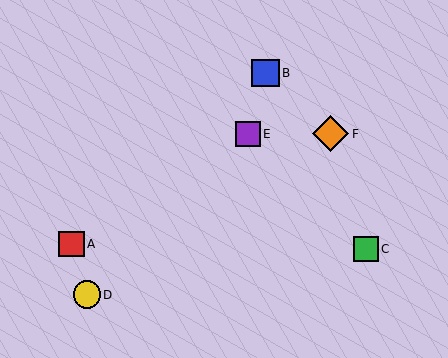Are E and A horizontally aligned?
No, E is at y≈134 and A is at y≈244.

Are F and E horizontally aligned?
Yes, both are at y≈134.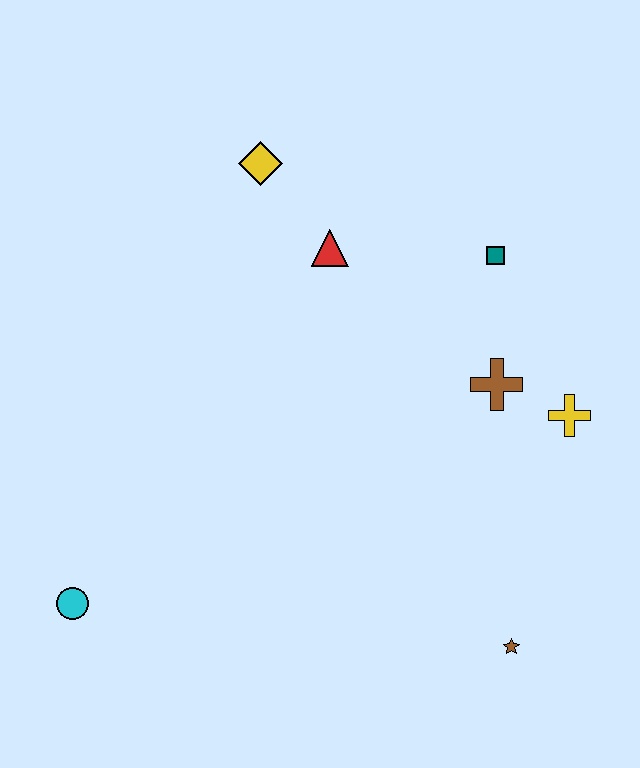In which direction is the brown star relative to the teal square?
The brown star is below the teal square.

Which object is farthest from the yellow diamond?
The brown star is farthest from the yellow diamond.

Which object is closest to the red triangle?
The yellow diamond is closest to the red triangle.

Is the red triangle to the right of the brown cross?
No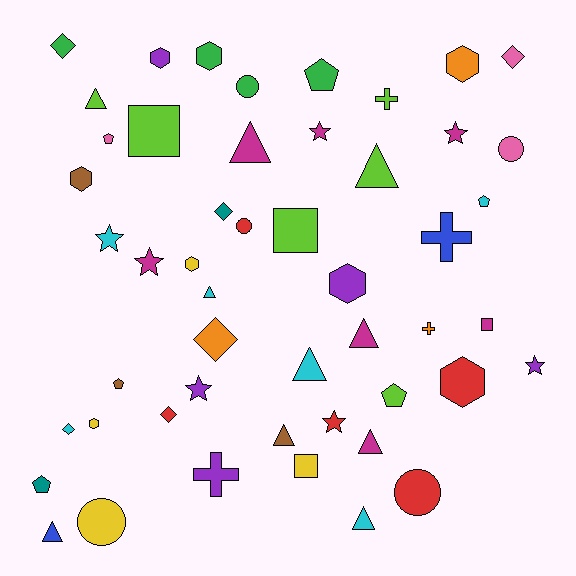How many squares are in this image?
There are 4 squares.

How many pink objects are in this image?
There are 3 pink objects.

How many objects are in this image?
There are 50 objects.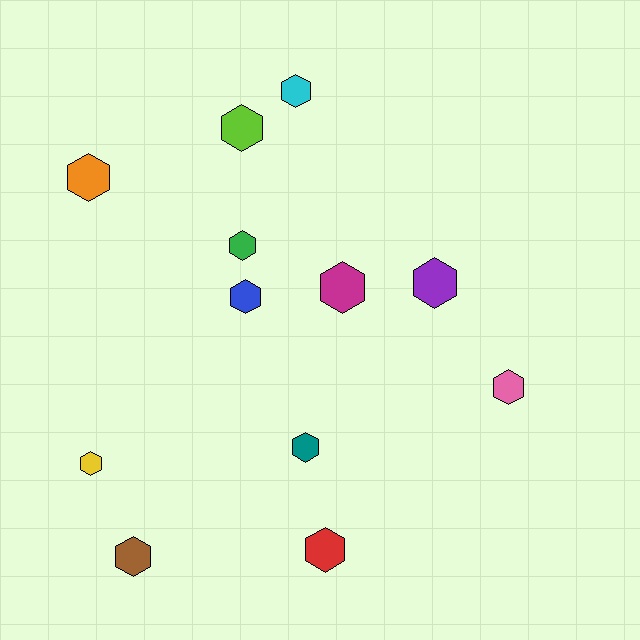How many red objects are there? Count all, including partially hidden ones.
There is 1 red object.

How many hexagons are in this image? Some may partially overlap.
There are 12 hexagons.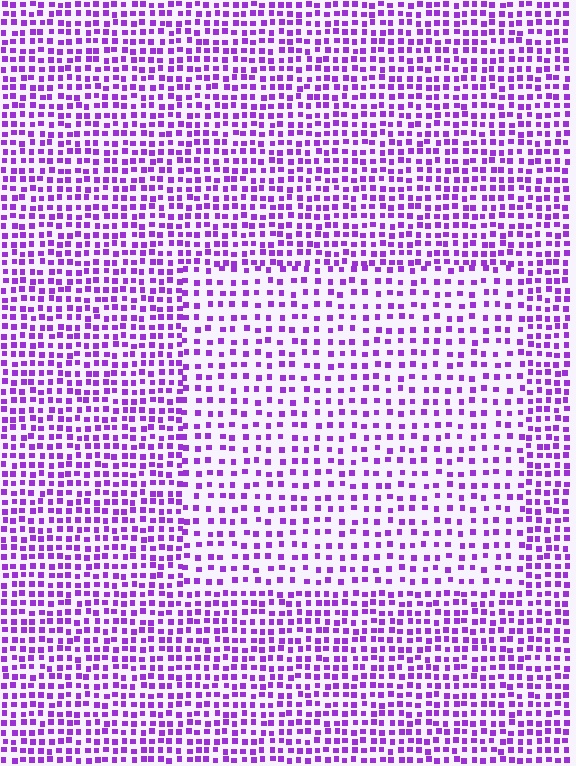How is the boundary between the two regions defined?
The boundary is defined by a change in element density (approximately 1.7x ratio). All elements are the same color, size, and shape.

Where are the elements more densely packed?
The elements are more densely packed outside the rectangle boundary.